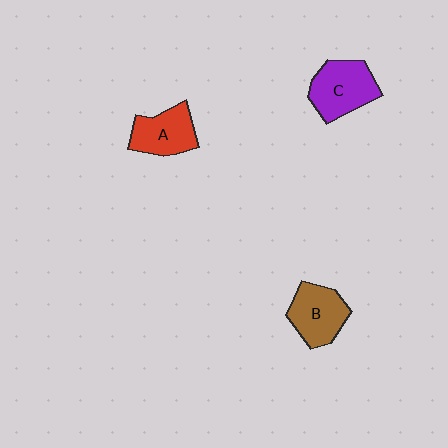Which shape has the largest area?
Shape C (purple).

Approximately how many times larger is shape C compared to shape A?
Approximately 1.2 times.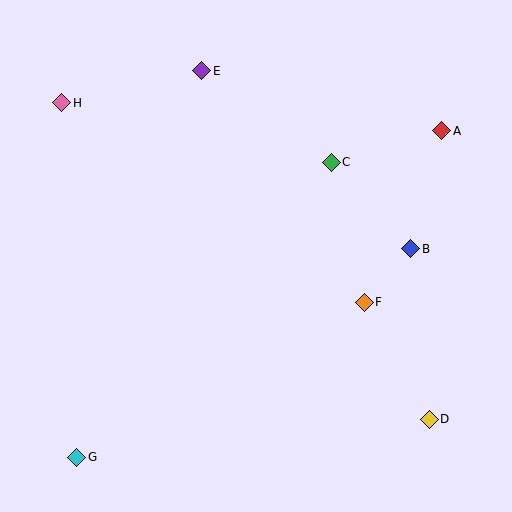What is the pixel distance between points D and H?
The distance between D and H is 485 pixels.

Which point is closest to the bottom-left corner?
Point G is closest to the bottom-left corner.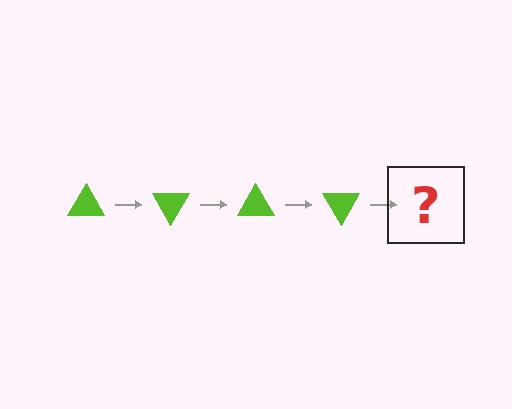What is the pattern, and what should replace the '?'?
The pattern is that the triangle rotates 60 degrees each step. The '?' should be a lime triangle rotated 240 degrees.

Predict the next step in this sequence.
The next step is a lime triangle rotated 240 degrees.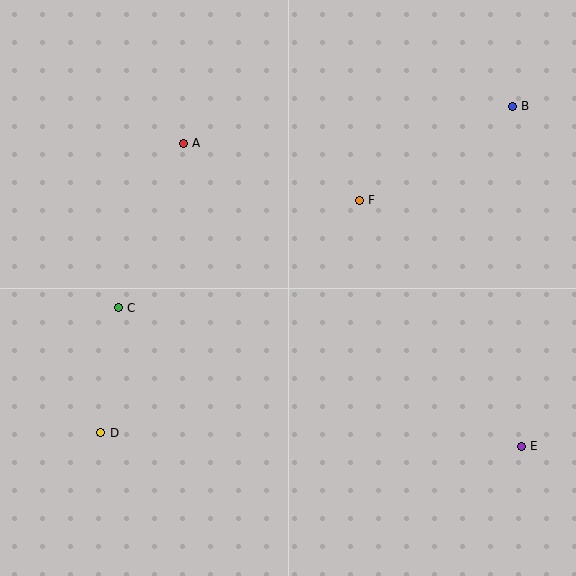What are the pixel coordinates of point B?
Point B is at (512, 106).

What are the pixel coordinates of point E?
Point E is at (521, 446).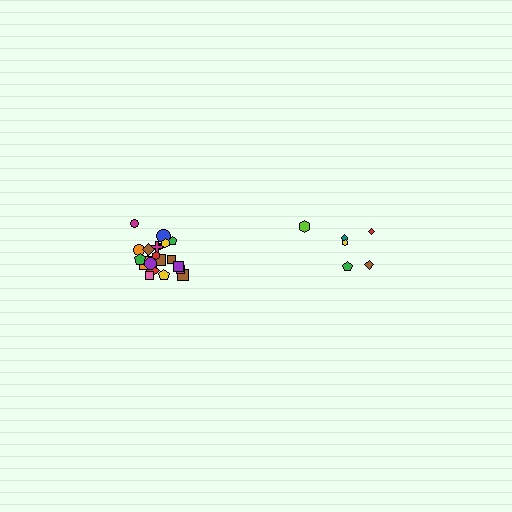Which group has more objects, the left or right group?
The left group.